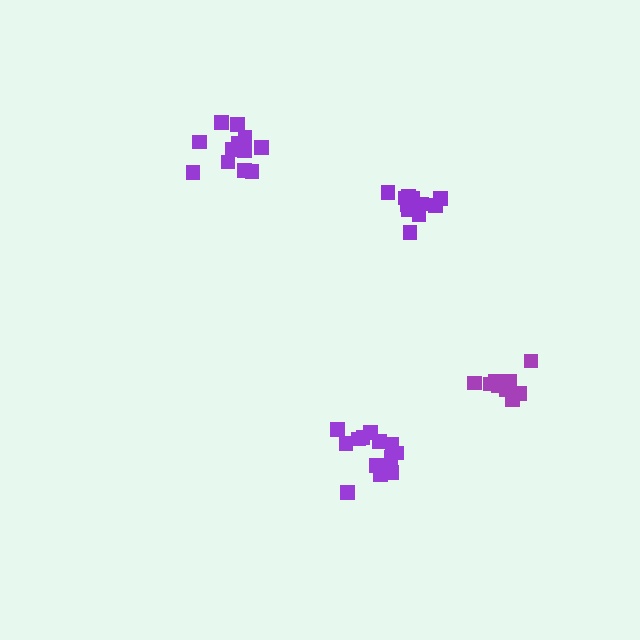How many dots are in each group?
Group 1: 13 dots, Group 2: 14 dots, Group 3: 13 dots, Group 4: 13 dots (53 total).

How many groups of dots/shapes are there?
There are 4 groups.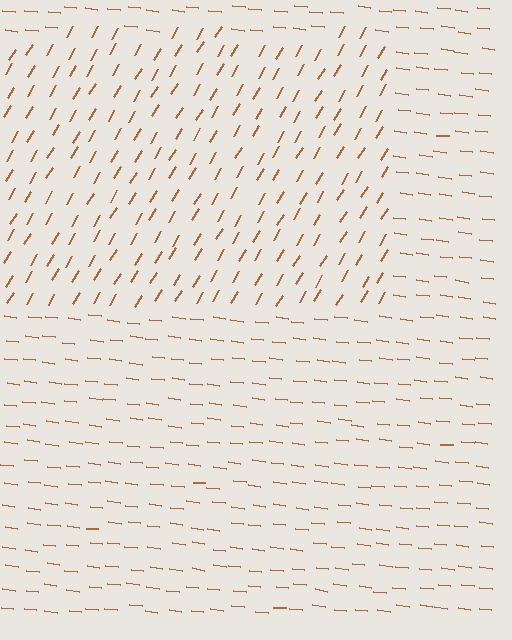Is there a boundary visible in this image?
Yes, there is a texture boundary formed by a change in line orientation.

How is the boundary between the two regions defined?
The boundary is defined purely by a change in line orientation (approximately 66 degrees difference). All lines are the same color and thickness.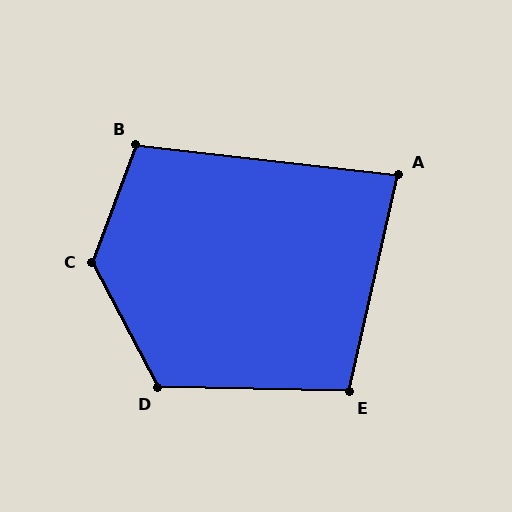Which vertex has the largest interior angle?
C, at approximately 132 degrees.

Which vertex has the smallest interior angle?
A, at approximately 84 degrees.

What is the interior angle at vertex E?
Approximately 102 degrees (obtuse).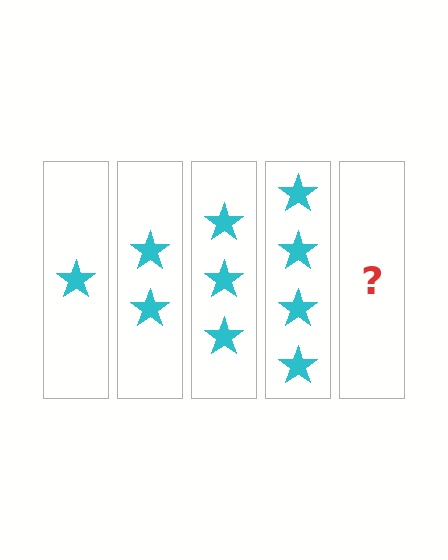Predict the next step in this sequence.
The next step is 5 stars.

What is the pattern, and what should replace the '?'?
The pattern is that each step adds one more star. The '?' should be 5 stars.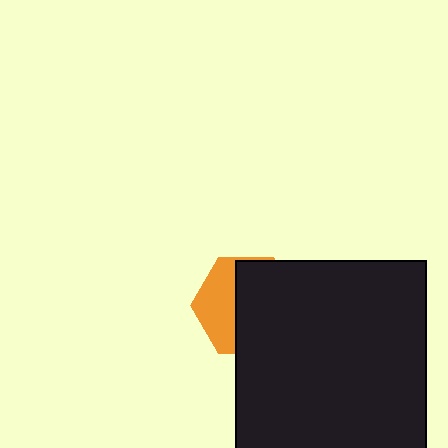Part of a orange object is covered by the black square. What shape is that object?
It is a hexagon.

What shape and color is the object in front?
The object in front is a black square.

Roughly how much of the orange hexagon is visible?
A small part of it is visible (roughly 38%).